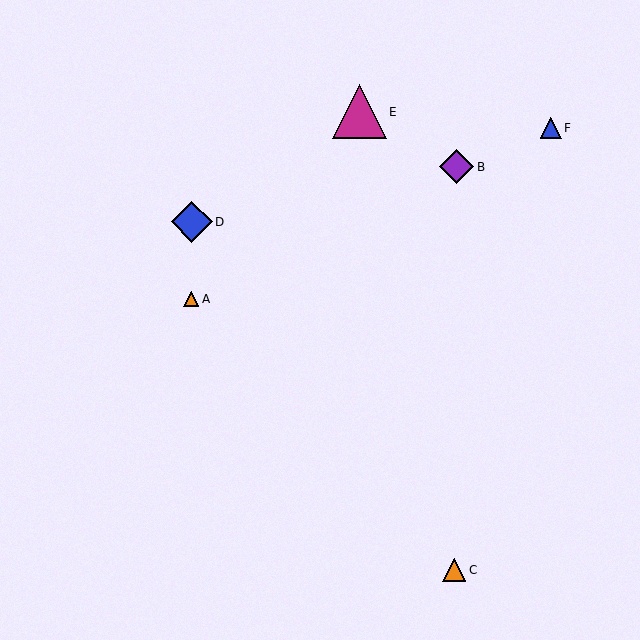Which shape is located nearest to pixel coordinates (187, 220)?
The blue diamond (labeled D) at (192, 222) is nearest to that location.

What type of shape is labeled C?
Shape C is an orange triangle.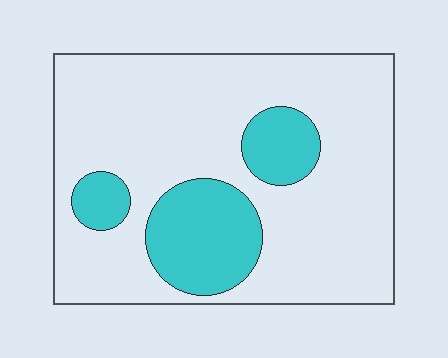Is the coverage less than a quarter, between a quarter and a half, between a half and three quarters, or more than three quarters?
Less than a quarter.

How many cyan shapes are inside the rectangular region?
3.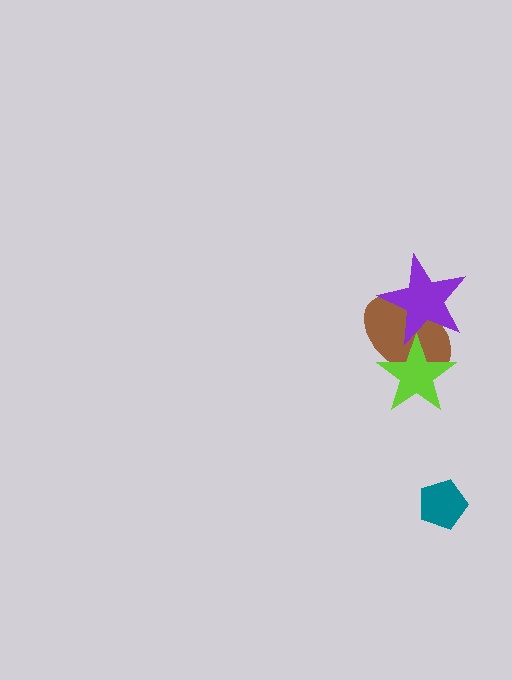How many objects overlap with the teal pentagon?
0 objects overlap with the teal pentagon.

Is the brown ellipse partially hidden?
Yes, it is partially covered by another shape.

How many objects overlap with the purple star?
2 objects overlap with the purple star.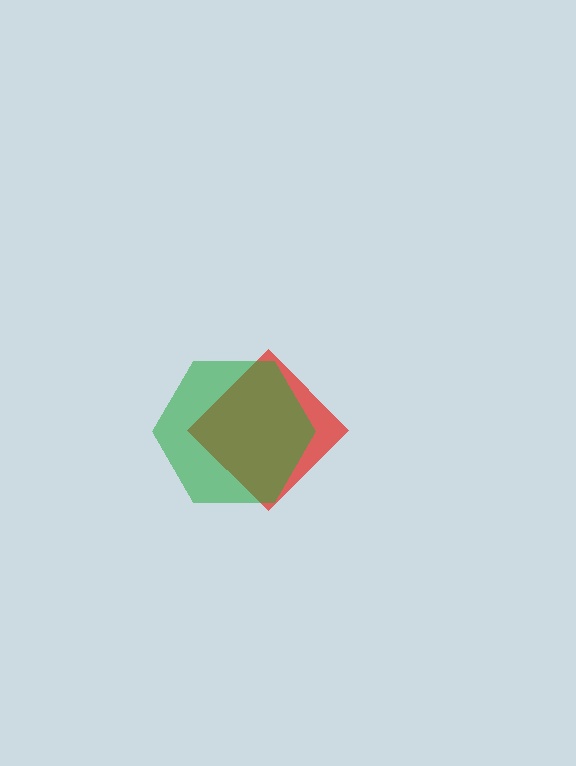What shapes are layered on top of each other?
The layered shapes are: a red diamond, a green hexagon.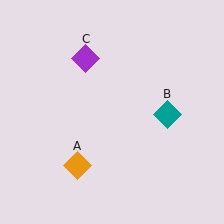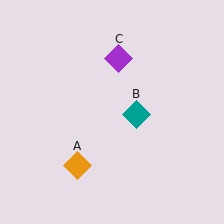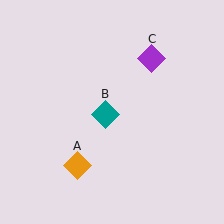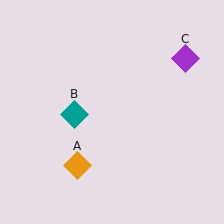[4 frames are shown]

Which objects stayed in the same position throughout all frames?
Orange diamond (object A) remained stationary.